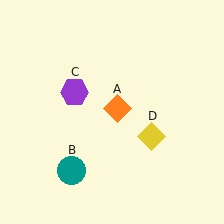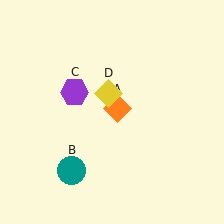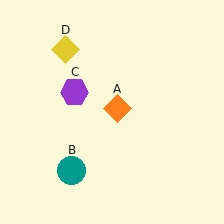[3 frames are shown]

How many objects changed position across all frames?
1 object changed position: yellow diamond (object D).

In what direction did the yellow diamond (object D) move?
The yellow diamond (object D) moved up and to the left.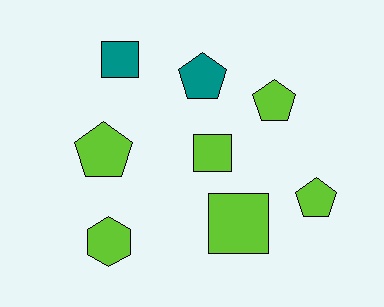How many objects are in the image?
There are 8 objects.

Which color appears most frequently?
Lime, with 6 objects.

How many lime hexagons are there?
There is 1 lime hexagon.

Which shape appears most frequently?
Pentagon, with 4 objects.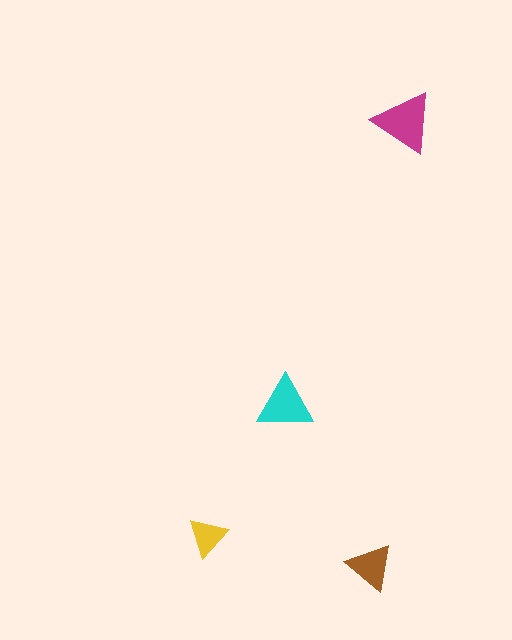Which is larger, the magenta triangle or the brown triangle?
The magenta one.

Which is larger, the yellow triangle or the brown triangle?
The brown one.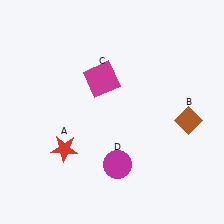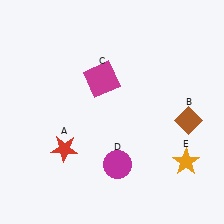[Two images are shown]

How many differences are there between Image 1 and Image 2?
There is 1 difference between the two images.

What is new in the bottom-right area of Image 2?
An orange star (E) was added in the bottom-right area of Image 2.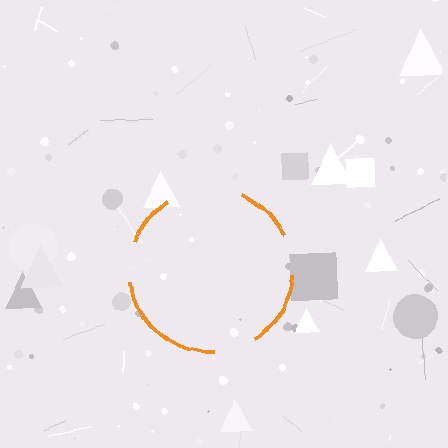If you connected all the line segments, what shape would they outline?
They would outline a circle.